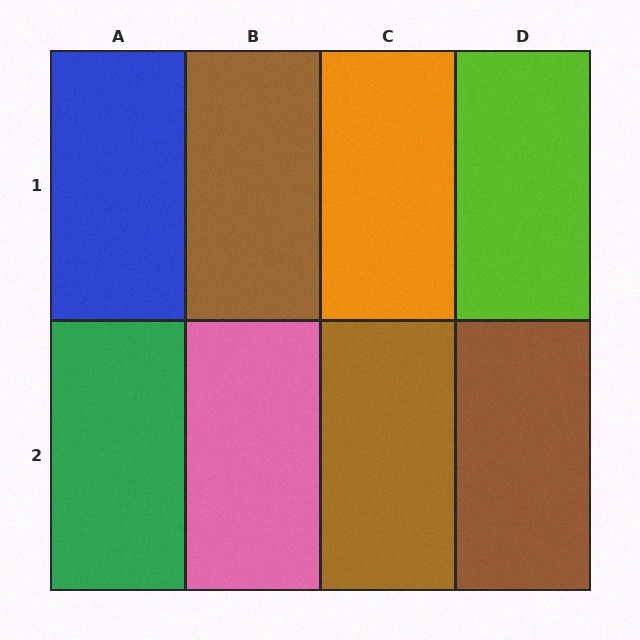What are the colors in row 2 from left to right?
Green, pink, brown, brown.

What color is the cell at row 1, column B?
Brown.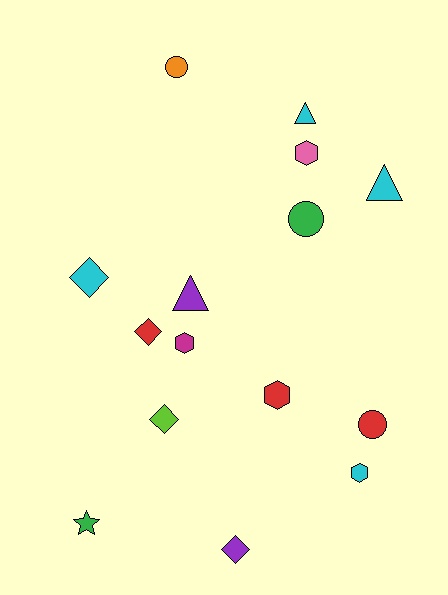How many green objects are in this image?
There are 2 green objects.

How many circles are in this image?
There are 3 circles.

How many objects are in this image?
There are 15 objects.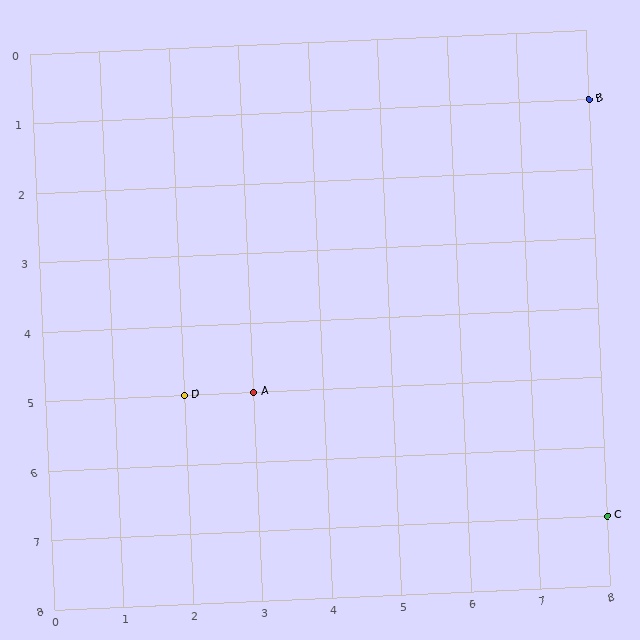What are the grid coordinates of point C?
Point C is at grid coordinates (8, 7).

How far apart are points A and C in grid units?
Points A and C are 5 columns and 2 rows apart (about 5.4 grid units diagonally).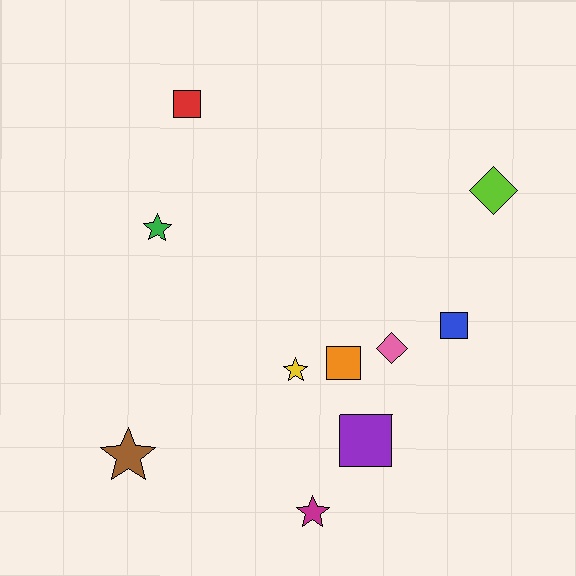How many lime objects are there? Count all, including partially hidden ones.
There is 1 lime object.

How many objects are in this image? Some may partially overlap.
There are 10 objects.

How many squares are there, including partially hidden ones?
There are 4 squares.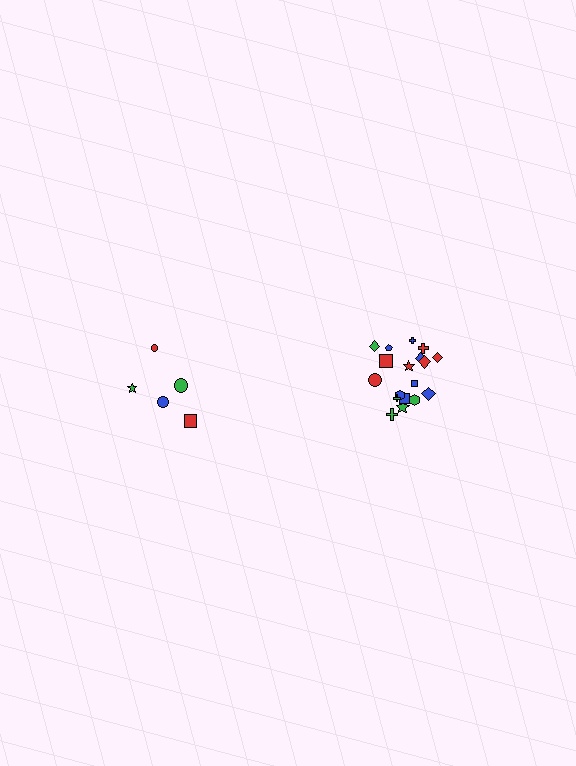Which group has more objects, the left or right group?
The right group.